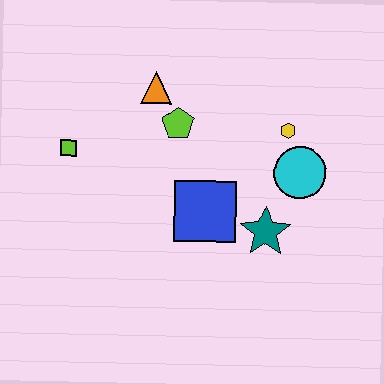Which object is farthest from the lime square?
The cyan circle is farthest from the lime square.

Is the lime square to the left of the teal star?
Yes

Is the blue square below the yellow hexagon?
Yes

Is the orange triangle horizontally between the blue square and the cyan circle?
No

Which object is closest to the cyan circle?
The yellow hexagon is closest to the cyan circle.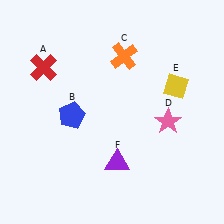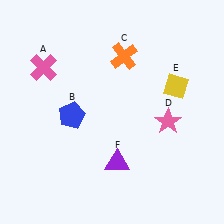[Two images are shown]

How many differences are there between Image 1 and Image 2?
There is 1 difference between the two images.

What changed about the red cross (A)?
In Image 1, A is red. In Image 2, it changed to pink.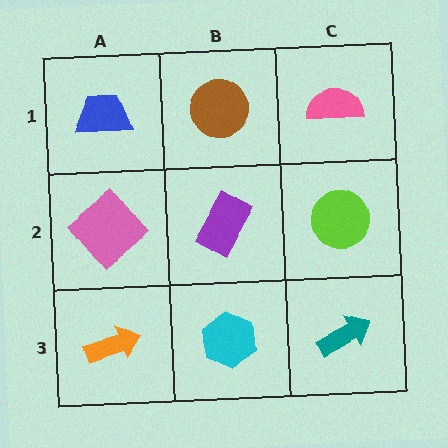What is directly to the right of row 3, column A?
A cyan hexagon.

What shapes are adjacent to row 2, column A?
A blue trapezoid (row 1, column A), an orange arrow (row 3, column A), a purple rectangle (row 2, column B).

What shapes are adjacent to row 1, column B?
A purple rectangle (row 2, column B), a blue trapezoid (row 1, column A), a pink semicircle (row 1, column C).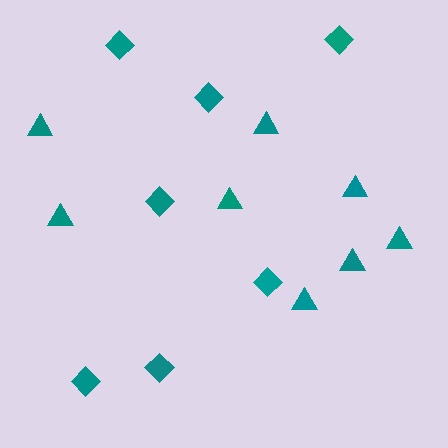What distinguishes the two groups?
There are 2 groups: one group of triangles (8) and one group of diamonds (7).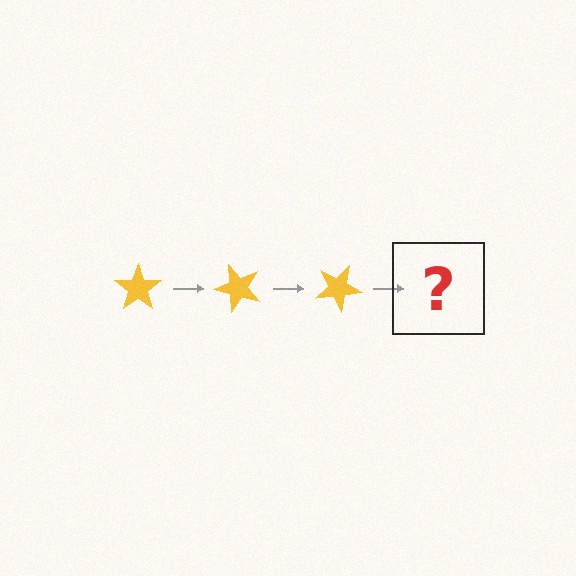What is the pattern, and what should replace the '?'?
The pattern is that the star rotates 50 degrees each step. The '?' should be a yellow star rotated 150 degrees.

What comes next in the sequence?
The next element should be a yellow star rotated 150 degrees.